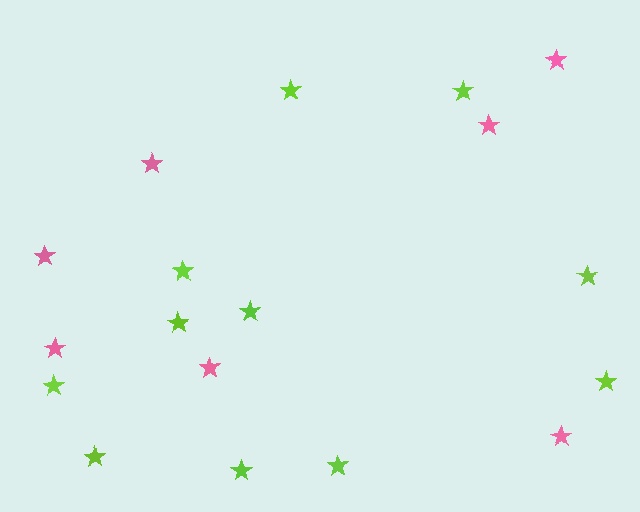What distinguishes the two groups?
There are 2 groups: one group of lime stars (11) and one group of pink stars (7).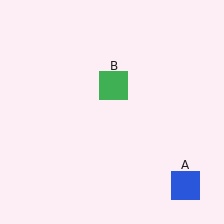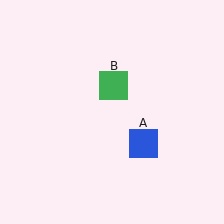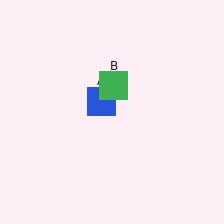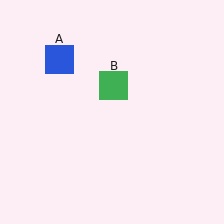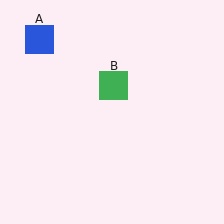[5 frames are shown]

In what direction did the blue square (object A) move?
The blue square (object A) moved up and to the left.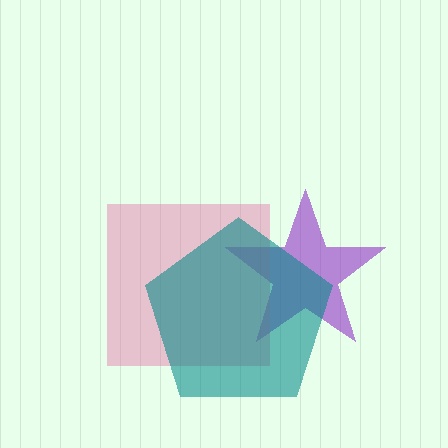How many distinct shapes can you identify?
There are 3 distinct shapes: a purple star, a pink square, a teal pentagon.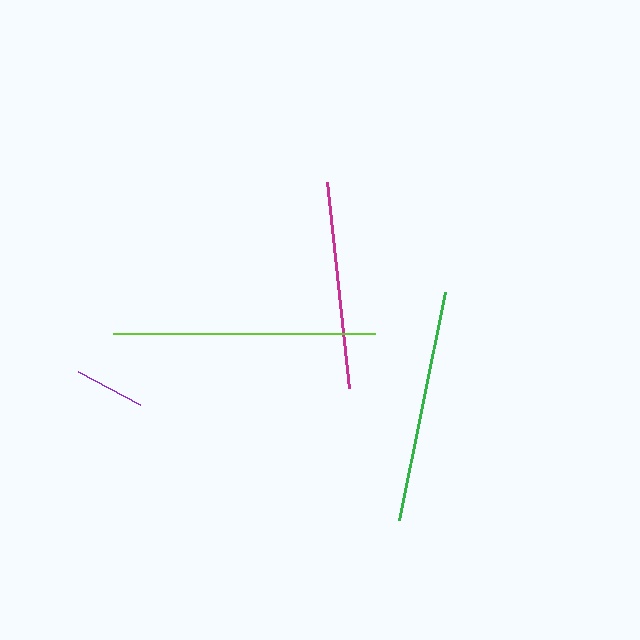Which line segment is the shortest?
The purple line is the shortest at approximately 70 pixels.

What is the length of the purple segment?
The purple segment is approximately 70 pixels long.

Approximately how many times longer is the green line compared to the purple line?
The green line is approximately 3.3 times the length of the purple line.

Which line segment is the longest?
The lime line is the longest at approximately 262 pixels.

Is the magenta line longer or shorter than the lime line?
The lime line is longer than the magenta line.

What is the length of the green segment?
The green segment is approximately 233 pixels long.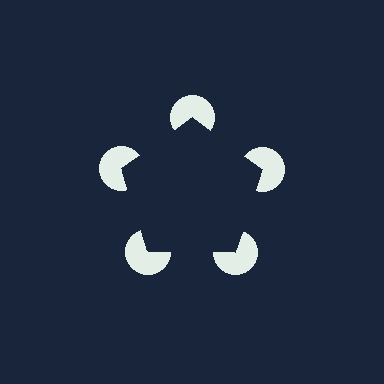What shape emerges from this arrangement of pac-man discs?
An illusory pentagon — its edges are inferred from the aligned wedge cuts in the pac-man discs, not physically drawn.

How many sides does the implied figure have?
5 sides.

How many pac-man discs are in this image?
There are 5 — one at each vertex of the illusory pentagon.